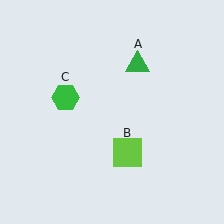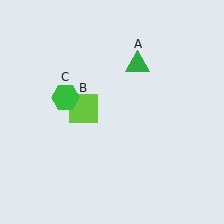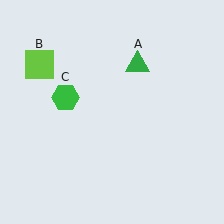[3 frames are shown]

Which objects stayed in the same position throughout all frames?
Green triangle (object A) and green hexagon (object C) remained stationary.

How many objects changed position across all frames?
1 object changed position: lime square (object B).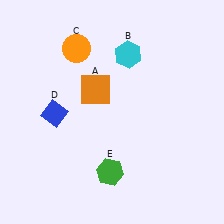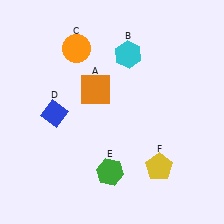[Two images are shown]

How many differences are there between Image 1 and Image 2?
There is 1 difference between the two images.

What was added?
A yellow pentagon (F) was added in Image 2.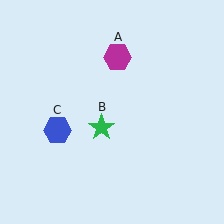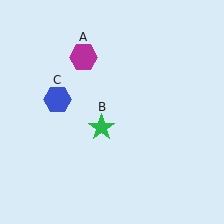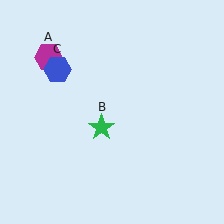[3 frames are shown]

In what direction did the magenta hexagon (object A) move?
The magenta hexagon (object A) moved left.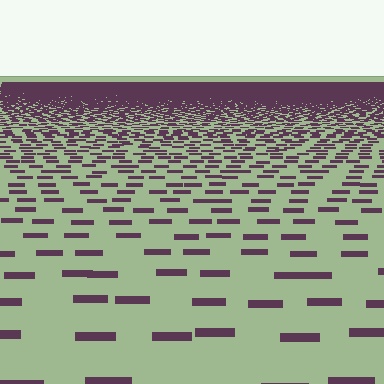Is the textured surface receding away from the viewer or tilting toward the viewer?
The surface is receding away from the viewer. Texture elements get smaller and denser toward the top.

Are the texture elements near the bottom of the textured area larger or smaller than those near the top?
Larger. Near the bottom, elements are closer to the viewer and appear at a bigger on-screen size.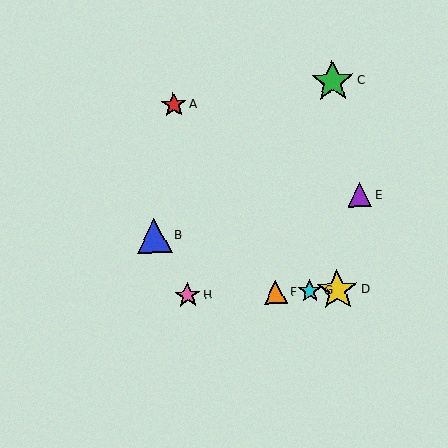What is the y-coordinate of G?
Object G is at y≈291.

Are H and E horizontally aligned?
No, H is at y≈295 and E is at y≈195.